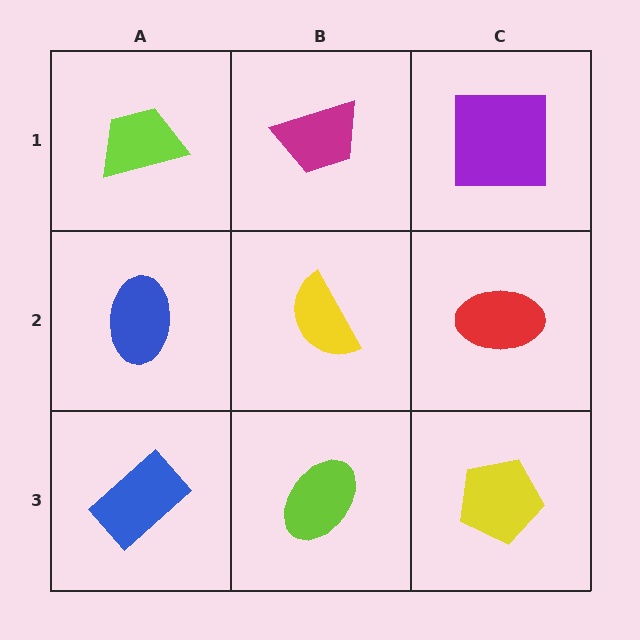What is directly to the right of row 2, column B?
A red ellipse.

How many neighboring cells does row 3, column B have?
3.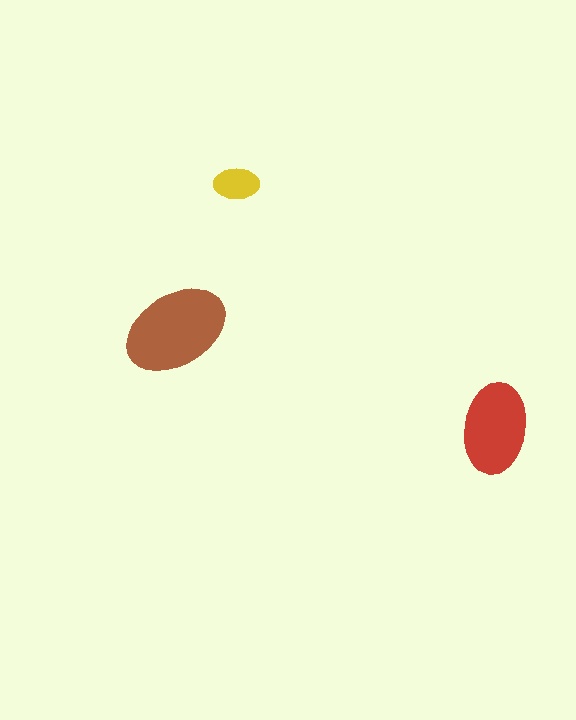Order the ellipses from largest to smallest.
the brown one, the red one, the yellow one.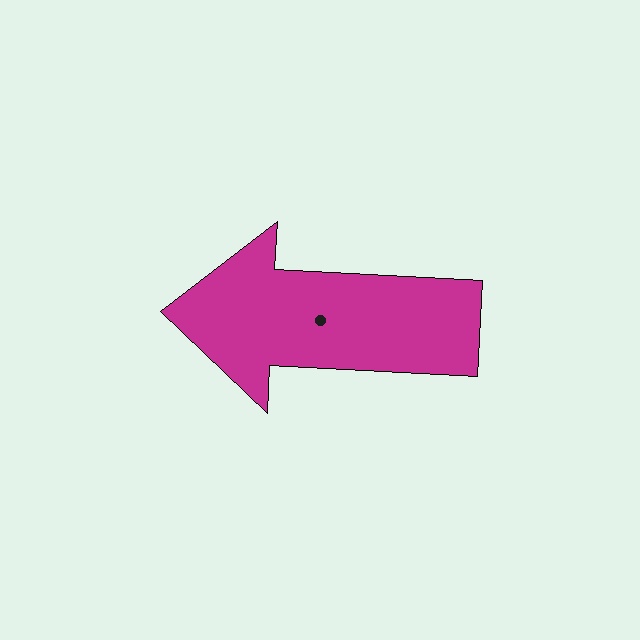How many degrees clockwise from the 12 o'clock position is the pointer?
Approximately 273 degrees.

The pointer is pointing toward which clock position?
Roughly 9 o'clock.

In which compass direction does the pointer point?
West.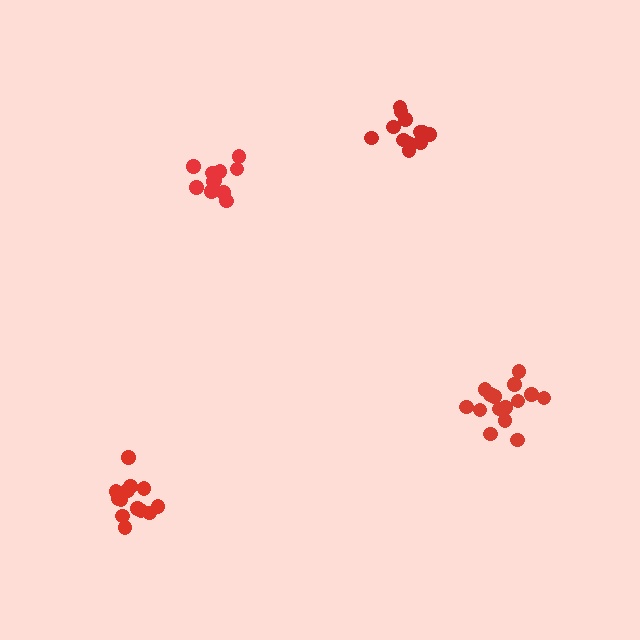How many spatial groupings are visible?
There are 4 spatial groupings.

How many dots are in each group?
Group 1: 12 dots, Group 2: 15 dots, Group 3: 14 dots, Group 4: 12 dots (53 total).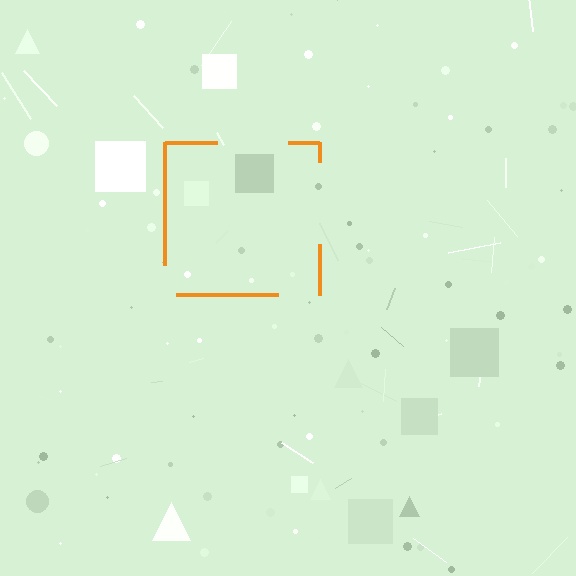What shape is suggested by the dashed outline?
The dashed outline suggests a square.